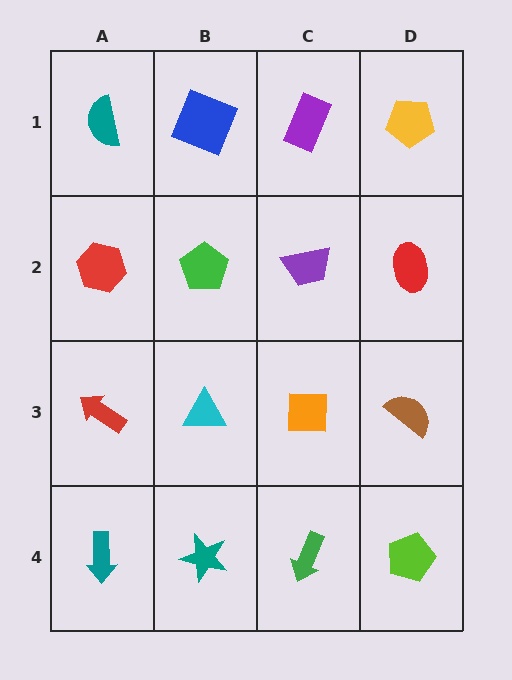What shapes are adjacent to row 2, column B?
A blue square (row 1, column B), a cyan triangle (row 3, column B), a red hexagon (row 2, column A), a purple trapezoid (row 2, column C).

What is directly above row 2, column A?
A teal semicircle.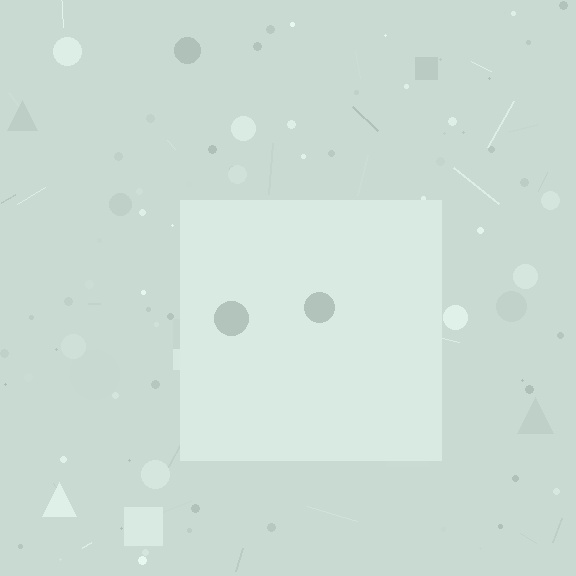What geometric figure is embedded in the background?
A square is embedded in the background.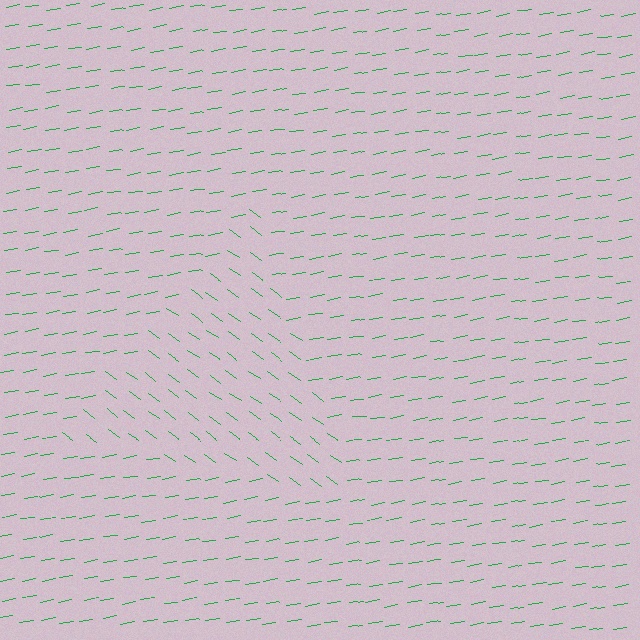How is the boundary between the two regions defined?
The boundary is defined purely by a change in line orientation (approximately 45 degrees difference). All lines are the same color and thickness.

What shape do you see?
I see a triangle.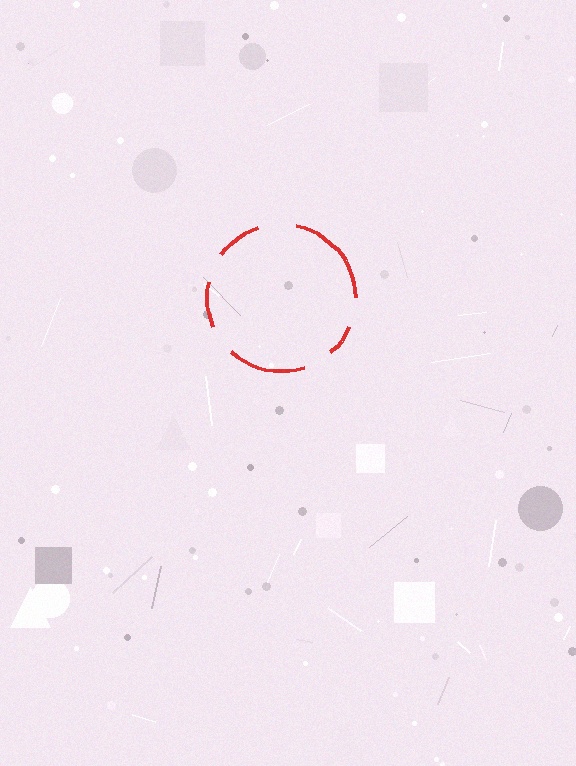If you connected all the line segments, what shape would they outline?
They would outline a circle.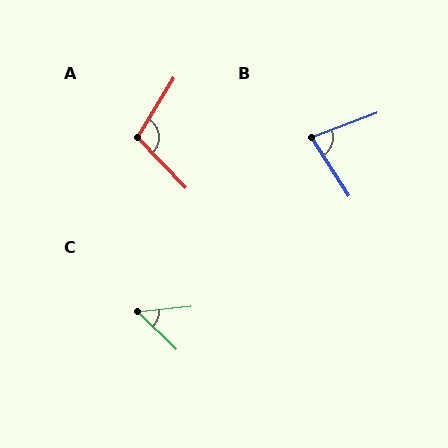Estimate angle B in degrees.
Approximately 78 degrees.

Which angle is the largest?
A, at approximately 104 degrees.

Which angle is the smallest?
C, at approximately 49 degrees.